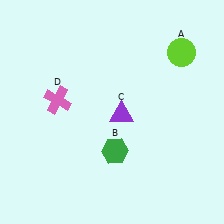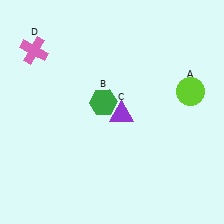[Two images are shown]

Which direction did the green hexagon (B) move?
The green hexagon (B) moved up.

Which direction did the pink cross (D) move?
The pink cross (D) moved up.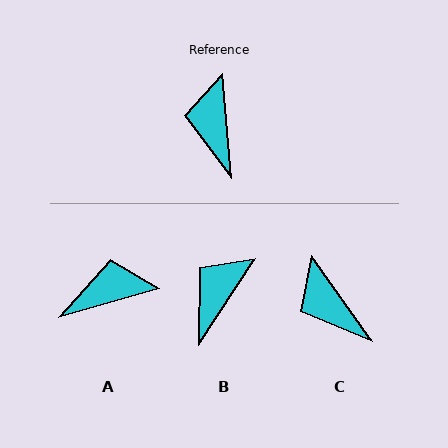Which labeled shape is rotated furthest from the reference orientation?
A, about 79 degrees away.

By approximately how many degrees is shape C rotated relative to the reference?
Approximately 31 degrees counter-clockwise.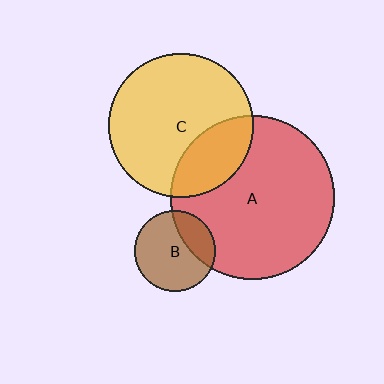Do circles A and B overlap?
Yes.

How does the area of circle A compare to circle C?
Approximately 1.3 times.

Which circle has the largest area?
Circle A (red).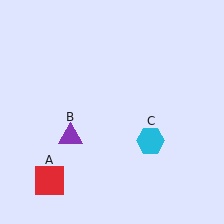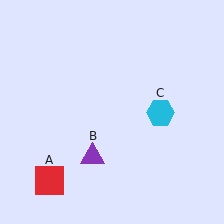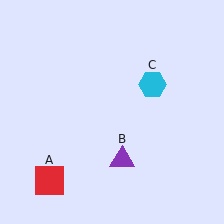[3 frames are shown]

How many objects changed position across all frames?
2 objects changed position: purple triangle (object B), cyan hexagon (object C).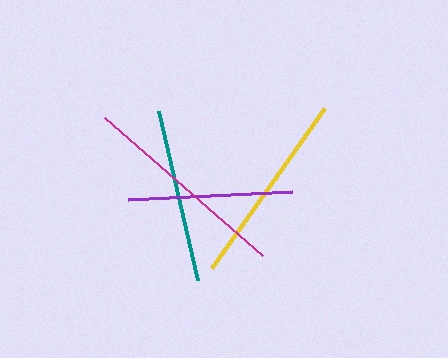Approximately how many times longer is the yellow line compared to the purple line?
The yellow line is approximately 1.2 times the length of the purple line.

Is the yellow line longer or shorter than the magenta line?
The magenta line is longer than the yellow line.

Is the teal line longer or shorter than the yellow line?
The yellow line is longer than the teal line.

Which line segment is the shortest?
The purple line is the shortest at approximately 164 pixels.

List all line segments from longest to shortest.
From longest to shortest: magenta, yellow, teal, purple.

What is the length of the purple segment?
The purple segment is approximately 164 pixels long.